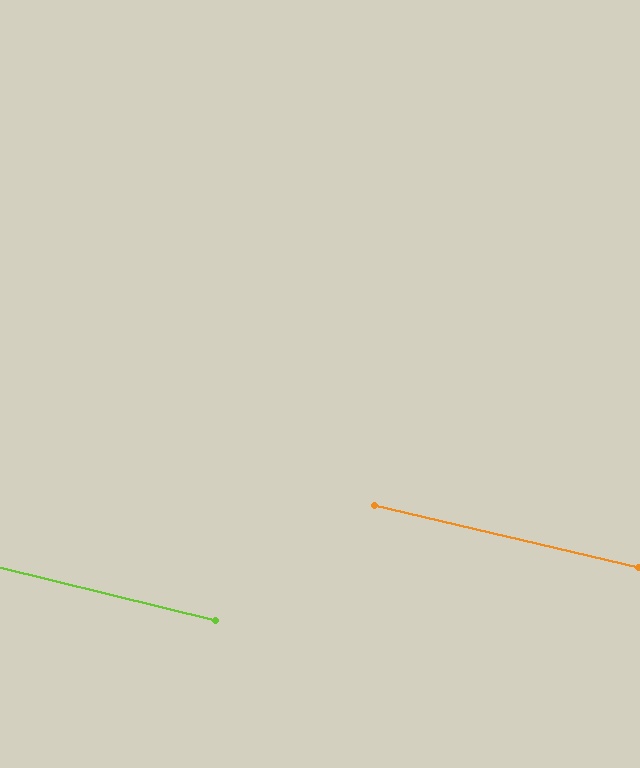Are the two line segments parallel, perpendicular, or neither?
Parallel — their directions differ by only 0.5°.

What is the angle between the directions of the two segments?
Approximately 1 degree.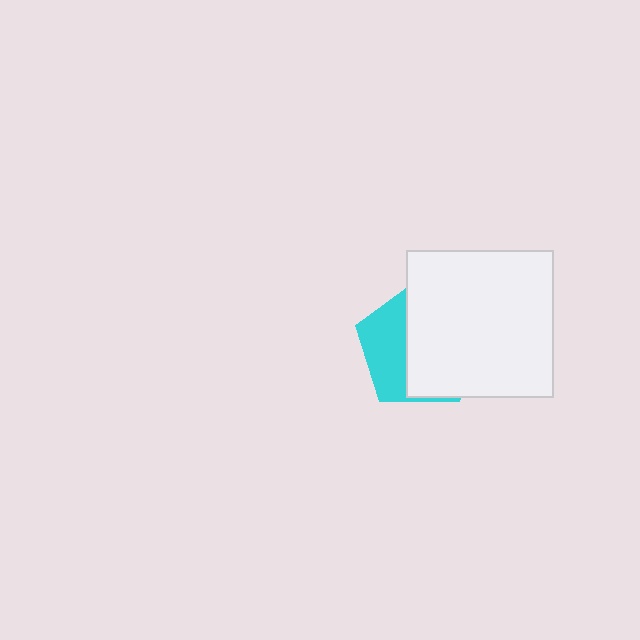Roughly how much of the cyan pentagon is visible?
A small part of it is visible (roughly 37%).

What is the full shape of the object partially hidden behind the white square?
The partially hidden object is a cyan pentagon.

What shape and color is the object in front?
The object in front is a white square.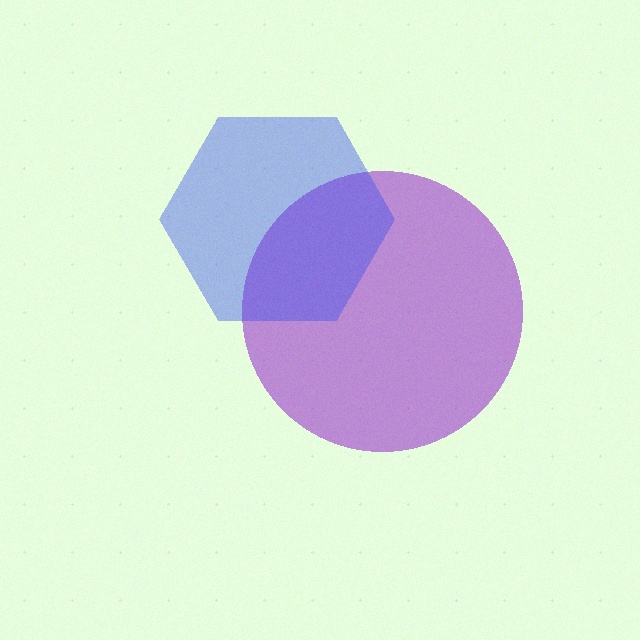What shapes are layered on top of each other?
The layered shapes are: a purple circle, a blue hexagon.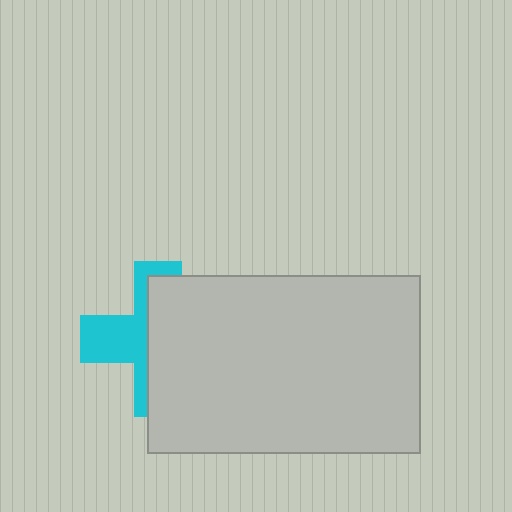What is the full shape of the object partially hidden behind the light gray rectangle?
The partially hidden object is a cyan cross.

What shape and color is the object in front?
The object in front is a light gray rectangle.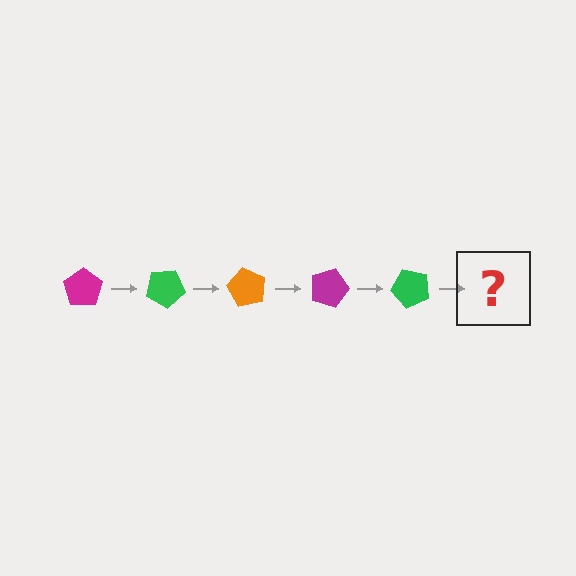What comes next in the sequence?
The next element should be an orange pentagon, rotated 150 degrees from the start.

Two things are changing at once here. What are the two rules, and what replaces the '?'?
The two rules are that it rotates 30 degrees each step and the color cycles through magenta, green, and orange. The '?' should be an orange pentagon, rotated 150 degrees from the start.